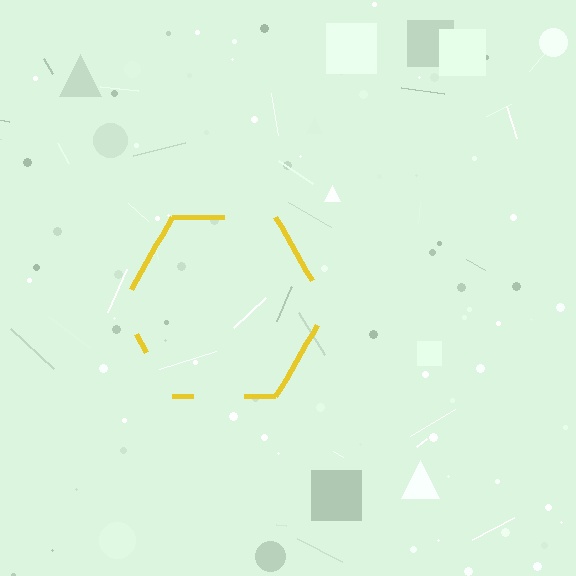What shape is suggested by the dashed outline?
The dashed outline suggests a hexagon.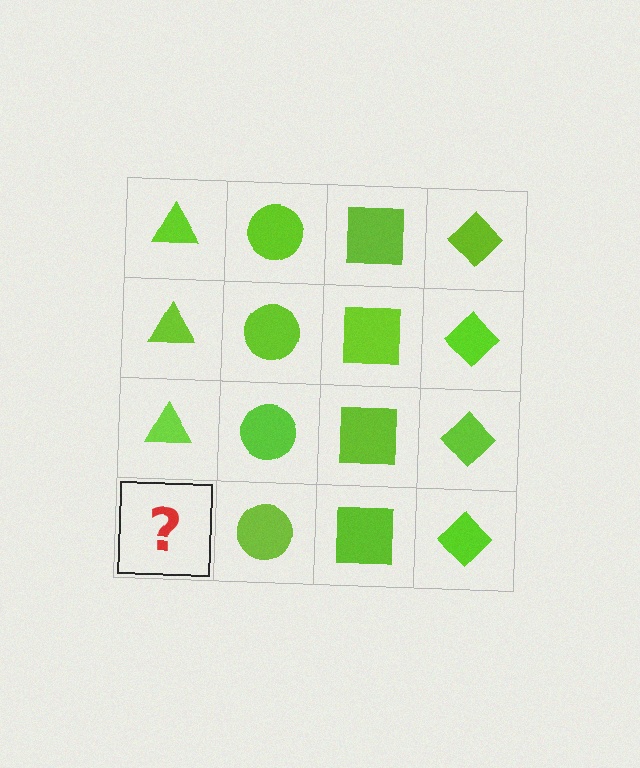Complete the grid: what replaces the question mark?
The question mark should be replaced with a lime triangle.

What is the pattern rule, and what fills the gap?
The rule is that each column has a consistent shape. The gap should be filled with a lime triangle.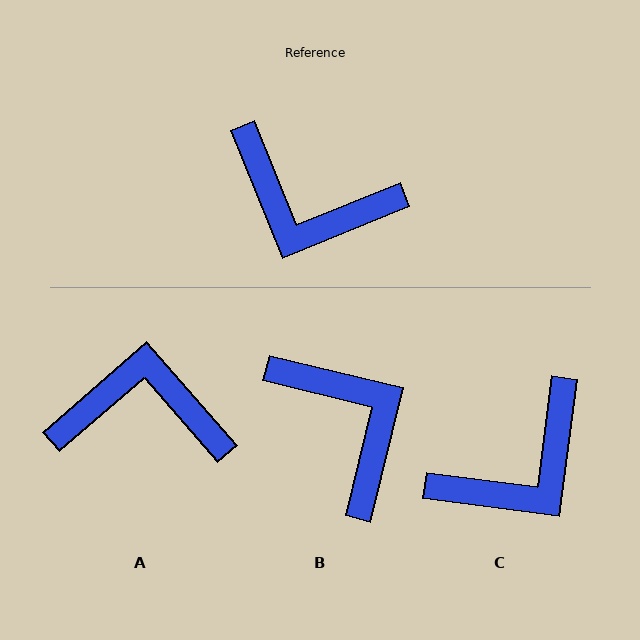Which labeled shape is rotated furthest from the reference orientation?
A, about 161 degrees away.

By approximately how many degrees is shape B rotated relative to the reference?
Approximately 144 degrees counter-clockwise.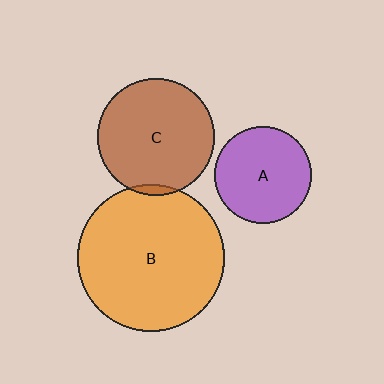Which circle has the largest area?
Circle B (orange).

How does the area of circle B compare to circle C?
Approximately 1.6 times.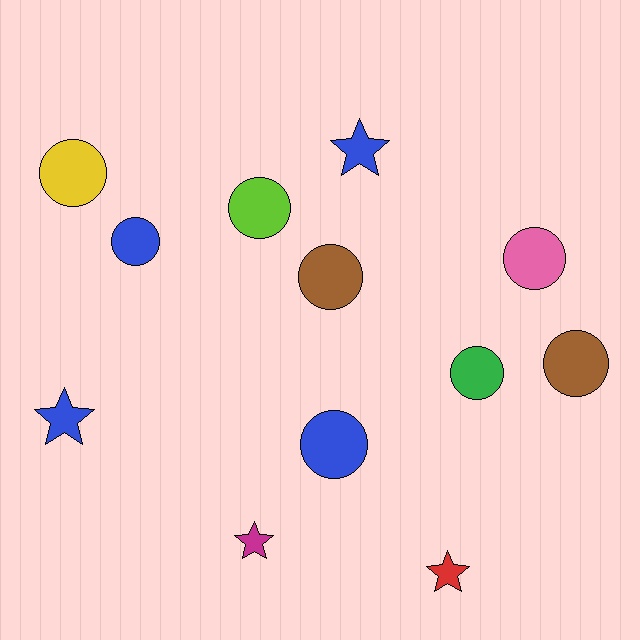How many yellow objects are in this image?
There is 1 yellow object.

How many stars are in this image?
There are 4 stars.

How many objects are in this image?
There are 12 objects.